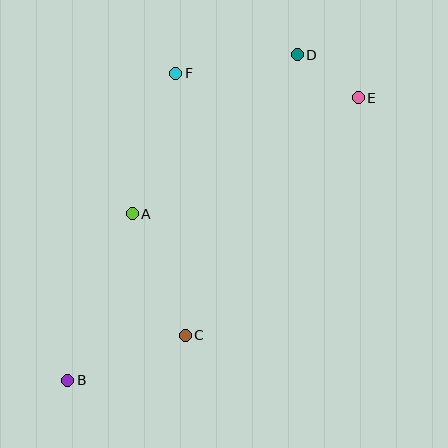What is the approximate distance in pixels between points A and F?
The distance between A and F is approximately 147 pixels.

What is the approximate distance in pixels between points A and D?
The distance between A and D is approximately 229 pixels.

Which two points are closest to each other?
Points D and E are closest to each other.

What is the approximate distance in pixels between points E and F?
The distance between E and F is approximately 184 pixels.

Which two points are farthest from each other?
Points B and E are farthest from each other.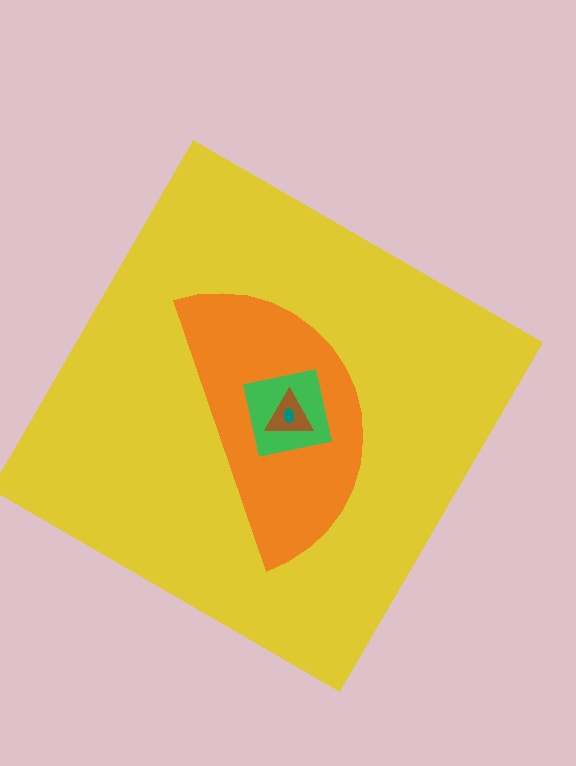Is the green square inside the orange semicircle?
Yes.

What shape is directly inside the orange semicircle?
The green square.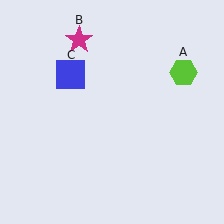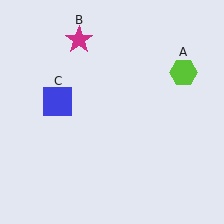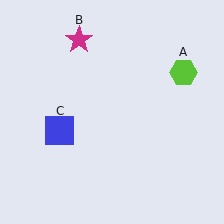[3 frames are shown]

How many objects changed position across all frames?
1 object changed position: blue square (object C).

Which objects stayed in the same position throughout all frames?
Lime hexagon (object A) and magenta star (object B) remained stationary.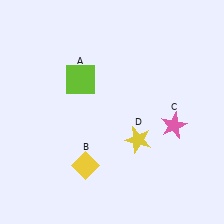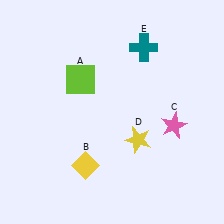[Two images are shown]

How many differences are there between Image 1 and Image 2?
There is 1 difference between the two images.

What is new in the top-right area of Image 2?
A teal cross (E) was added in the top-right area of Image 2.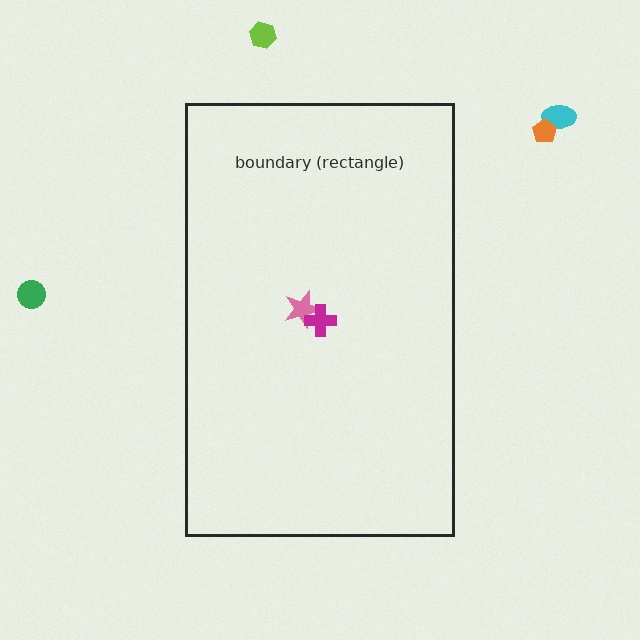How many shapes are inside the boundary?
2 inside, 4 outside.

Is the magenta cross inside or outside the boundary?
Inside.